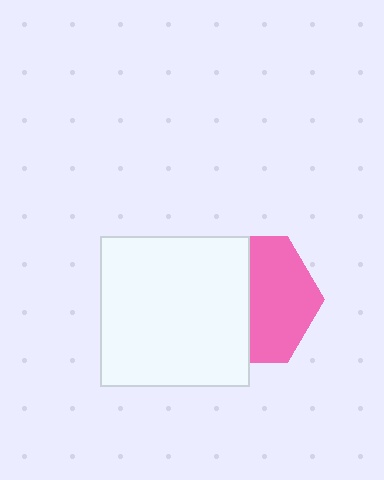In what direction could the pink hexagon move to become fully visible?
The pink hexagon could move right. That would shift it out from behind the white square entirely.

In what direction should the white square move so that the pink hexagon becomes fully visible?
The white square should move left. That is the shortest direction to clear the overlap and leave the pink hexagon fully visible.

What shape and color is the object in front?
The object in front is a white square.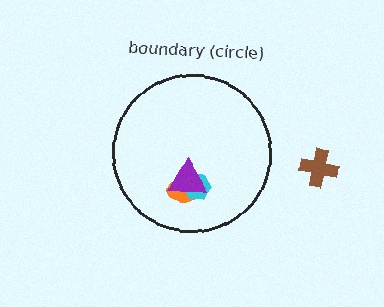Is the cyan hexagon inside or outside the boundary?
Inside.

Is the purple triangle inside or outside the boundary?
Inside.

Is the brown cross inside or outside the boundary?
Outside.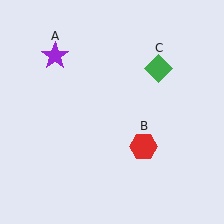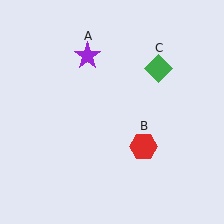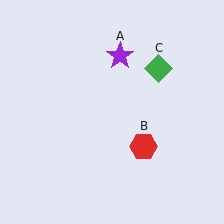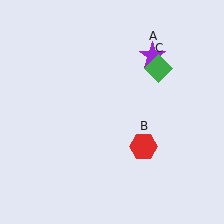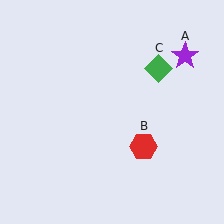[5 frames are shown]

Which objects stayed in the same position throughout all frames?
Red hexagon (object B) and green diamond (object C) remained stationary.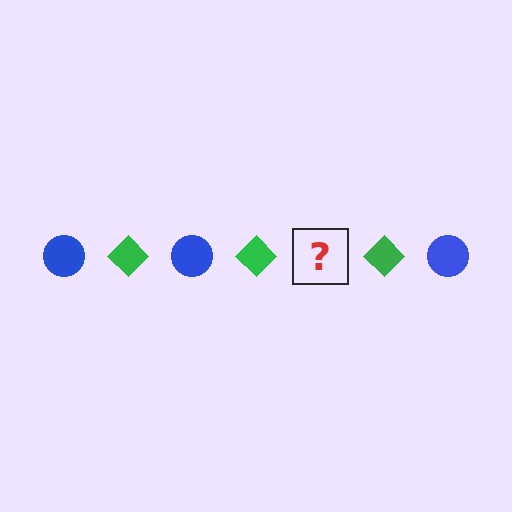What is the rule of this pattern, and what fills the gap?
The rule is that the pattern alternates between blue circle and green diamond. The gap should be filled with a blue circle.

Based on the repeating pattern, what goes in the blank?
The blank should be a blue circle.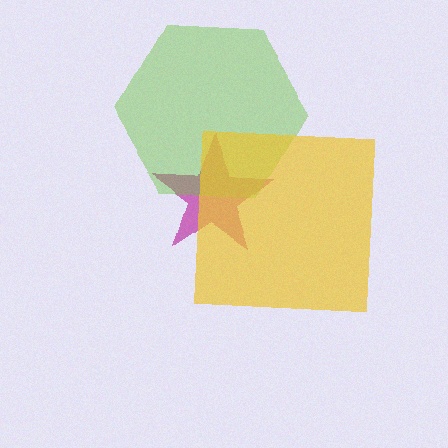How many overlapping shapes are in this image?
There are 3 overlapping shapes in the image.